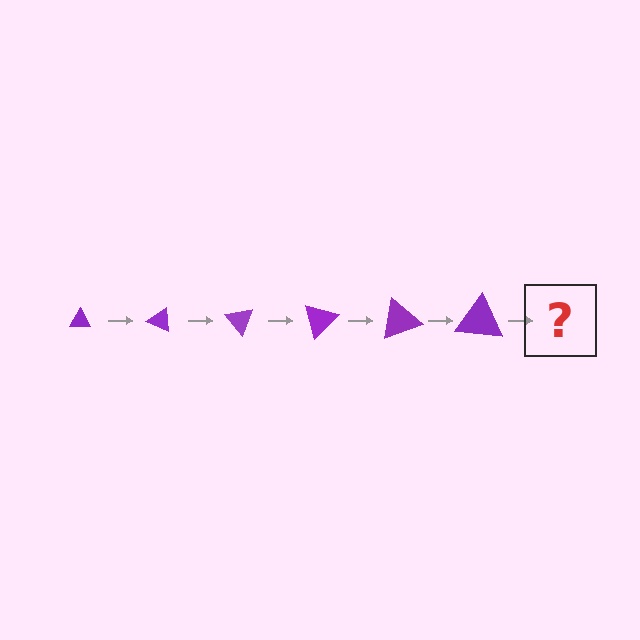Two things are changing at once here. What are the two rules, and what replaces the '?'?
The two rules are that the triangle grows larger each step and it rotates 25 degrees each step. The '?' should be a triangle, larger than the previous one and rotated 150 degrees from the start.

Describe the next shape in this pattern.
It should be a triangle, larger than the previous one and rotated 150 degrees from the start.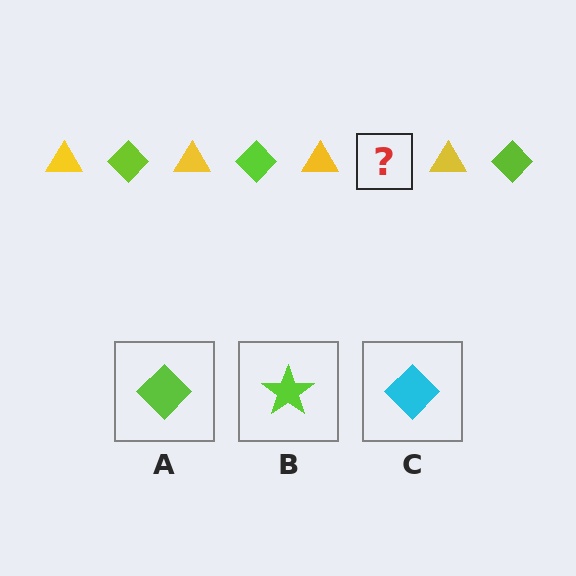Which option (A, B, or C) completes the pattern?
A.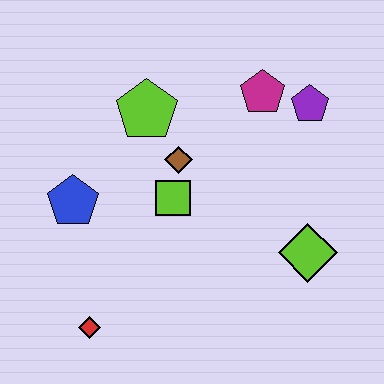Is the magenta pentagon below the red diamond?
No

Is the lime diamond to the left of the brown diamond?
No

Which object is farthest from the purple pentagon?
The red diamond is farthest from the purple pentagon.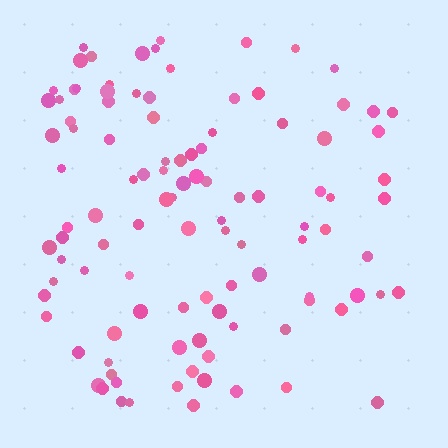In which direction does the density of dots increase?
From right to left, with the left side densest.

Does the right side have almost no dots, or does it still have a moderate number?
Still a moderate number, just noticeably fewer than the left.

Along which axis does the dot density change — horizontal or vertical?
Horizontal.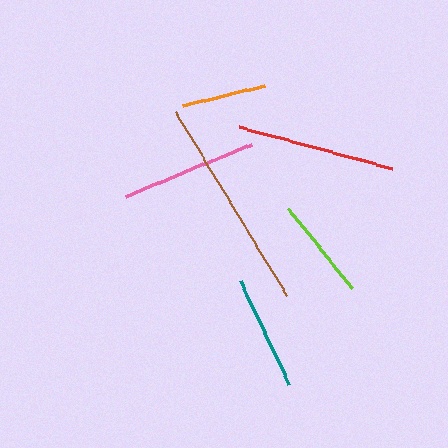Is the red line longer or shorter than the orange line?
The red line is longer than the orange line.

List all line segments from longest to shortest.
From longest to shortest: brown, red, pink, teal, lime, orange.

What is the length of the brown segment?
The brown segment is approximately 216 pixels long.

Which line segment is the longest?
The brown line is the longest at approximately 216 pixels.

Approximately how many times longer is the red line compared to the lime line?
The red line is approximately 1.6 times the length of the lime line.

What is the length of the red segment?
The red segment is approximately 159 pixels long.